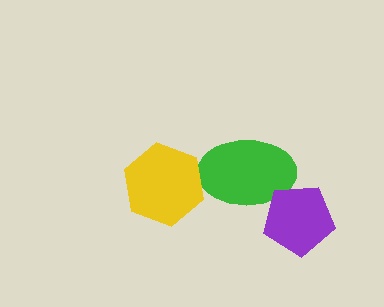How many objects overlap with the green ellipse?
1 object overlaps with the green ellipse.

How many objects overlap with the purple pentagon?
1 object overlaps with the purple pentagon.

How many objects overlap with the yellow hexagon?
0 objects overlap with the yellow hexagon.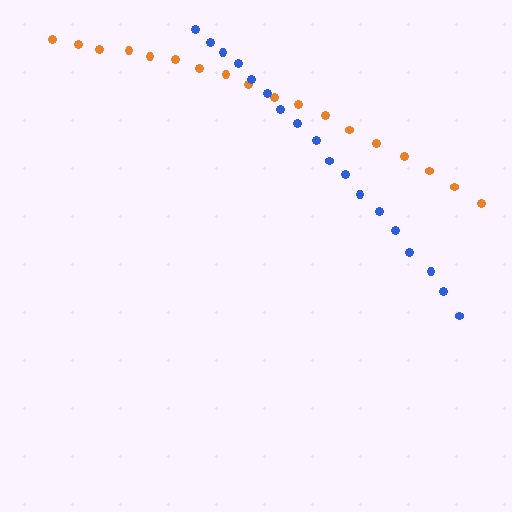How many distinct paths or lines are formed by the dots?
There are 2 distinct paths.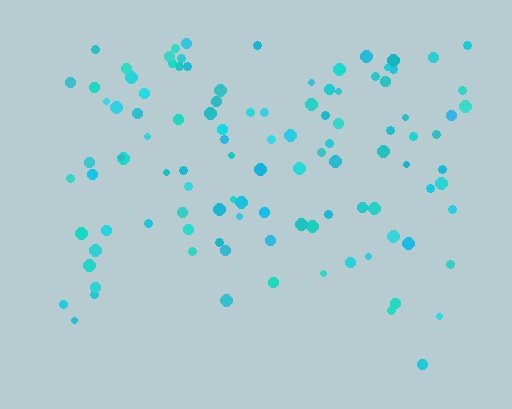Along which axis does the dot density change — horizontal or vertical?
Vertical.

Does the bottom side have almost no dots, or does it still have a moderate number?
Still a moderate number, just noticeably fewer than the top.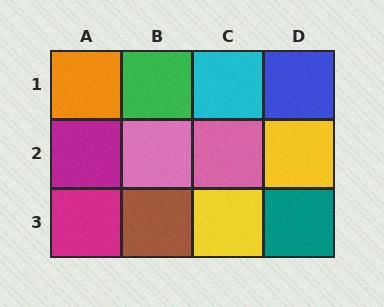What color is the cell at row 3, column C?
Yellow.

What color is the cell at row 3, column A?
Magenta.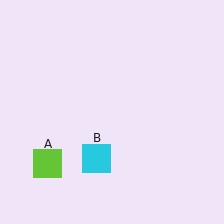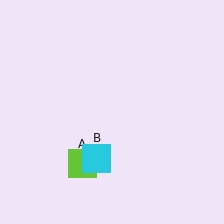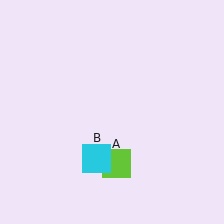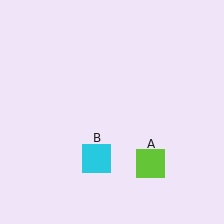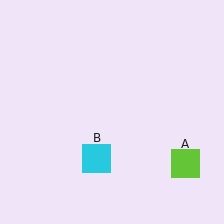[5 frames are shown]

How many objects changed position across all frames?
1 object changed position: lime square (object A).